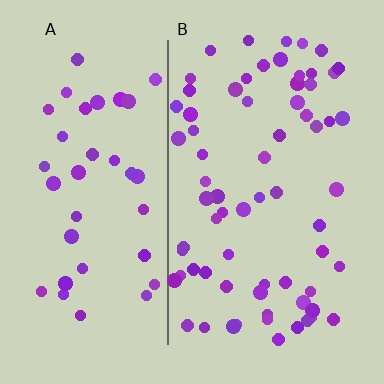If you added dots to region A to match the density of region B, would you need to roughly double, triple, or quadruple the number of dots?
Approximately double.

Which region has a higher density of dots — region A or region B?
B (the right).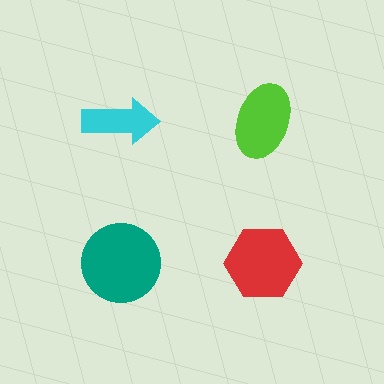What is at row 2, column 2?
A red hexagon.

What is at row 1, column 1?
A cyan arrow.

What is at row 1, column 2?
A lime ellipse.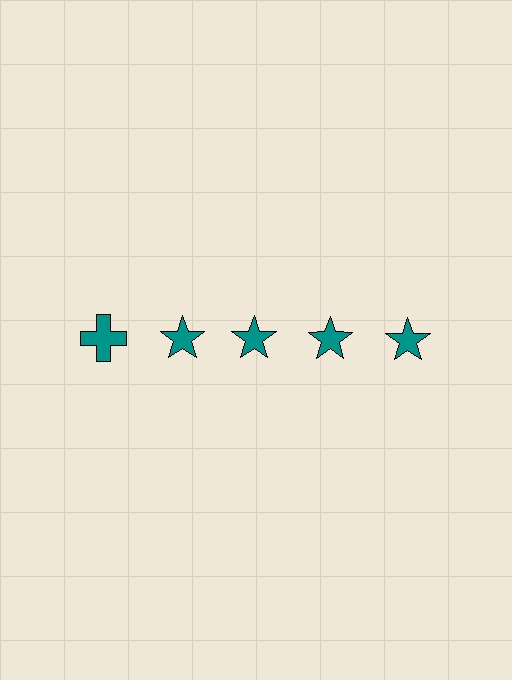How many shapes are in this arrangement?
There are 5 shapes arranged in a grid pattern.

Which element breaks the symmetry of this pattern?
The teal cross in the top row, leftmost column breaks the symmetry. All other shapes are teal stars.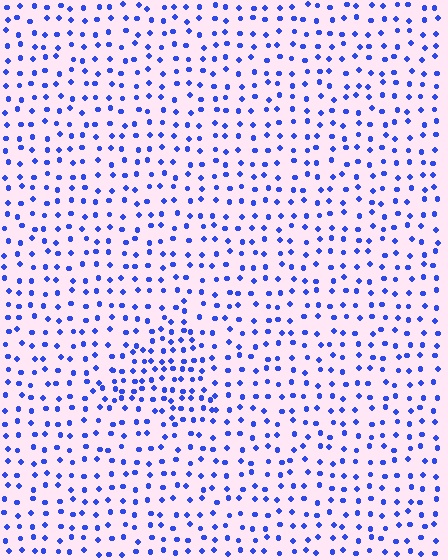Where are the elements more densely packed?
The elements are more densely packed inside the triangle boundary.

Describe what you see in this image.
The image contains small blue elements arranged at two different densities. A triangle-shaped region is visible where the elements are more densely packed than the surrounding area.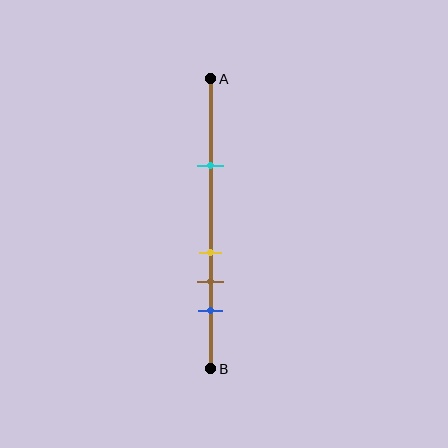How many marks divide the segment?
There are 4 marks dividing the segment.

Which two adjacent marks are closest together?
The yellow and brown marks are the closest adjacent pair.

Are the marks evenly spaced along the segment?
No, the marks are not evenly spaced.